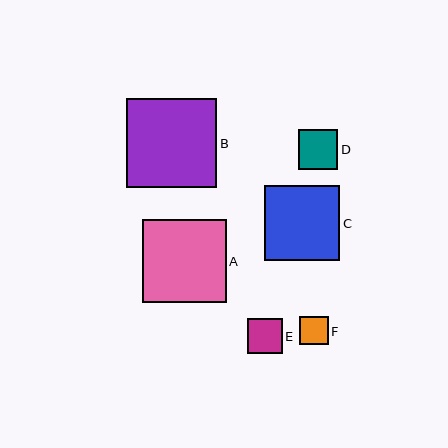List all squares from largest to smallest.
From largest to smallest: B, A, C, D, E, F.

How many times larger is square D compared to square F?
Square D is approximately 1.4 times the size of square F.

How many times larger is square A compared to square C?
Square A is approximately 1.1 times the size of square C.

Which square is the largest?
Square B is the largest with a size of approximately 90 pixels.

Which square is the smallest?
Square F is the smallest with a size of approximately 28 pixels.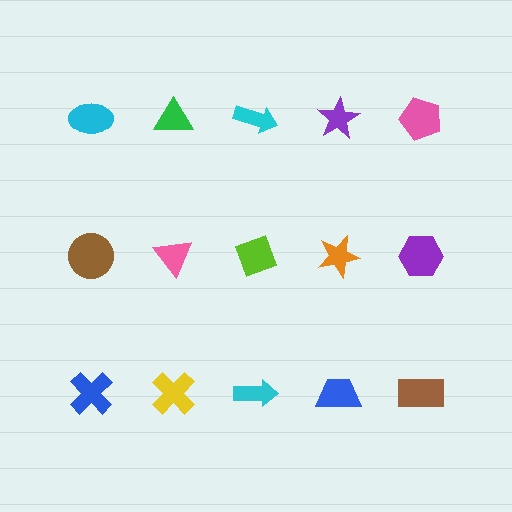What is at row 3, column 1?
A blue cross.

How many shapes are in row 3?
5 shapes.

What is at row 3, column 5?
A brown rectangle.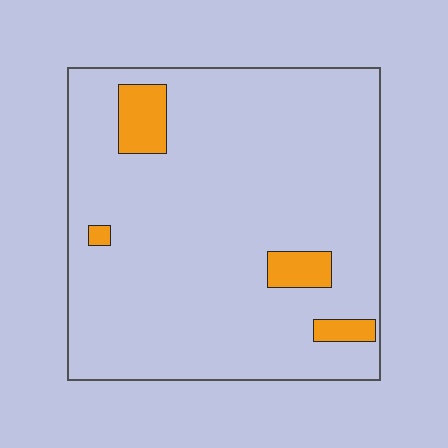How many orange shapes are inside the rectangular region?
4.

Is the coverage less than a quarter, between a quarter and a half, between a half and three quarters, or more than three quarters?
Less than a quarter.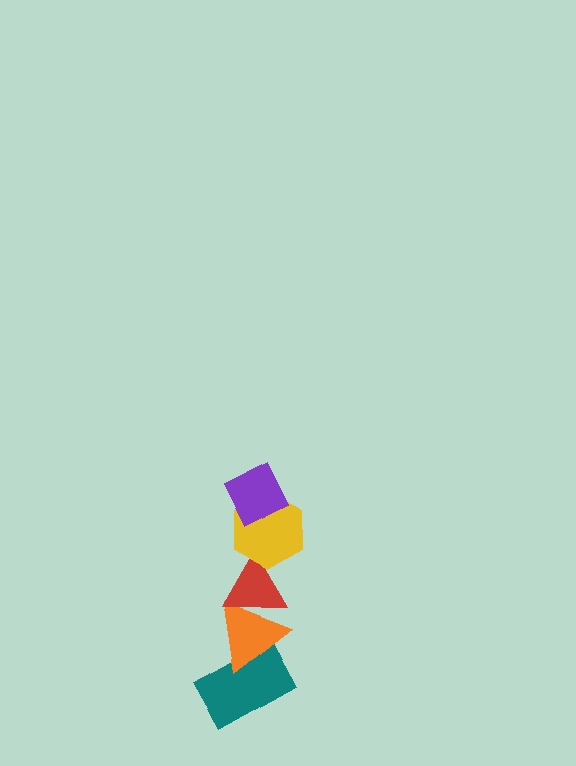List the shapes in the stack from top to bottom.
From top to bottom: the purple diamond, the yellow hexagon, the red triangle, the orange triangle, the teal rectangle.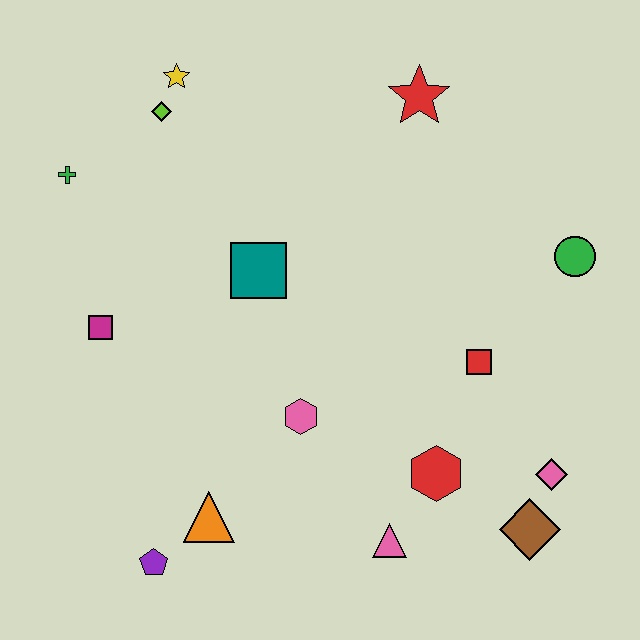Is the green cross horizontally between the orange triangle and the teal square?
No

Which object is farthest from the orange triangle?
The red star is farthest from the orange triangle.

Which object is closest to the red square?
The red hexagon is closest to the red square.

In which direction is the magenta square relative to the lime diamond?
The magenta square is below the lime diamond.